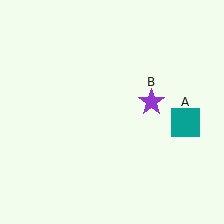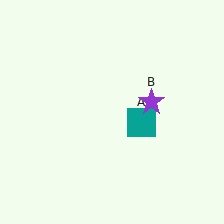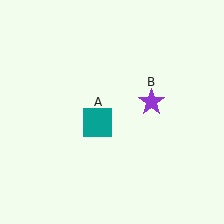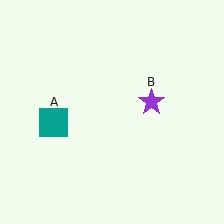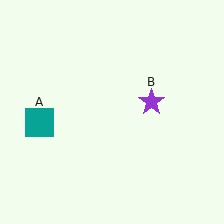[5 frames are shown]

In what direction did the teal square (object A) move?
The teal square (object A) moved left.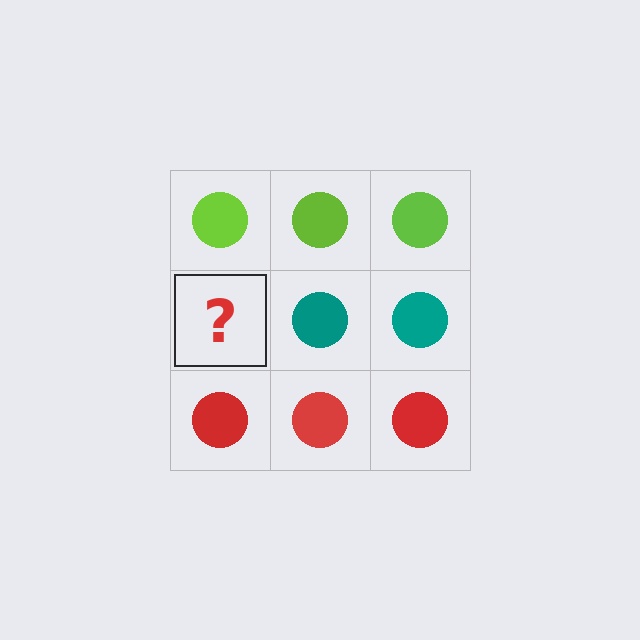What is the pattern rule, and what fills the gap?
The rule is that each row has a consistent color. The gap should be filled with a teal circle.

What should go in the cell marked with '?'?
The missing cell should contain a teal circle.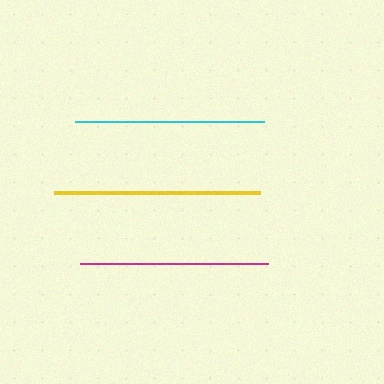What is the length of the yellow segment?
The yellow segment is approximately 206 pixels long.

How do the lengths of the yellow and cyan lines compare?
The yellow and cyan lines are approximately the same length.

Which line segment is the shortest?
The magenta line is the shortest at approximately 188 pixels.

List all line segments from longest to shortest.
From longest to shortest: yellow, cyan, magenta.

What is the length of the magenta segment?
The magenta segment is approximately 188 pixels long.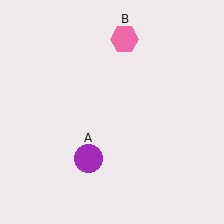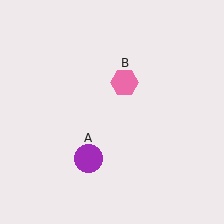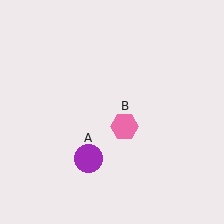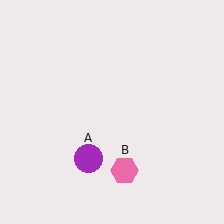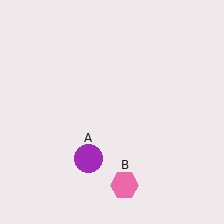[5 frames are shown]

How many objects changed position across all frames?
1 object changed position: pink hexagon (object B).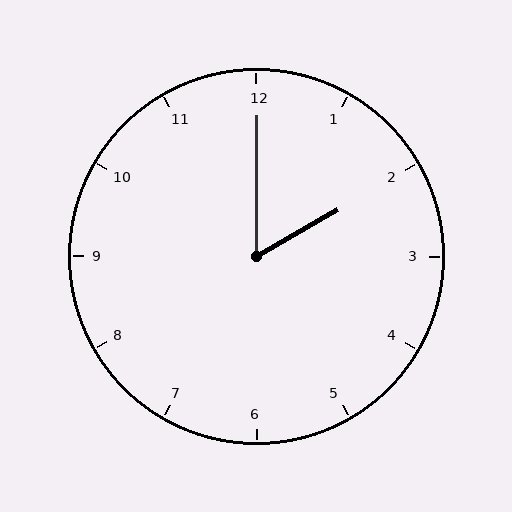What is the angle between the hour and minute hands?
Approximately 60 degrees.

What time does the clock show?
2:00.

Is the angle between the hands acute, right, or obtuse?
It is acute.